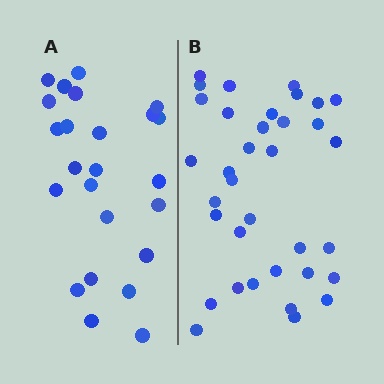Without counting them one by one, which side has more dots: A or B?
Region B (the right region) has more dots.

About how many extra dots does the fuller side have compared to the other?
Region B has roughly 12 or so more dots than region A.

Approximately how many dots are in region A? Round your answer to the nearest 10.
About 20 dots. (The exact count is 24, which rounds to 20.)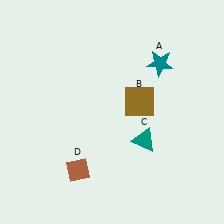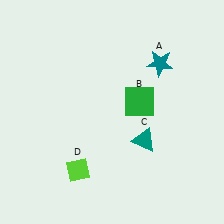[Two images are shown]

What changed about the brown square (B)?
In Image 1, B is brown. In Image 2, it changed to green.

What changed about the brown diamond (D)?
In Image 1, D is brown. In Image 2, it changed to lime.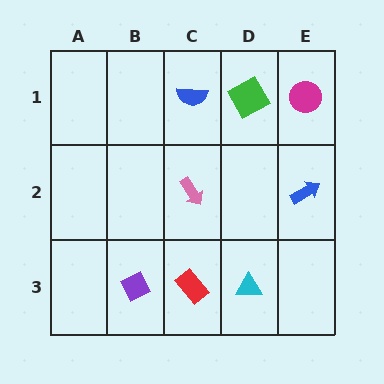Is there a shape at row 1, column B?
No, that cell is empty.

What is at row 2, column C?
A pink arrow.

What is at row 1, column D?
A green square.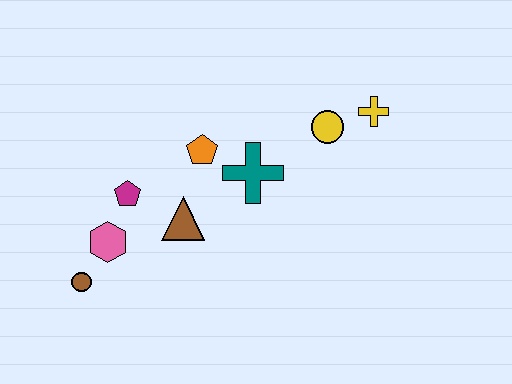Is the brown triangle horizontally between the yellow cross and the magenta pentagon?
Yes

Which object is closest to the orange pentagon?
The teal cross is closest to the orange pentagon.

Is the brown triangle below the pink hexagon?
No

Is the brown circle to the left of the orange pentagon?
Yes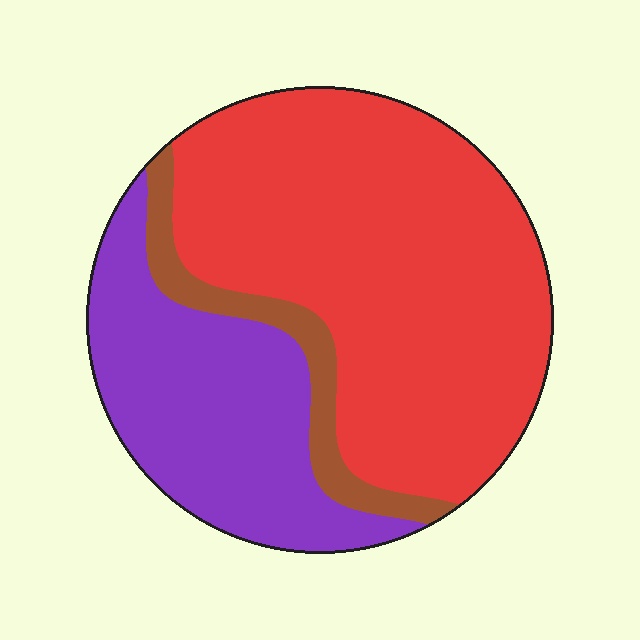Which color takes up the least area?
Brown, at roughly 10%.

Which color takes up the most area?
Red, at roughly 60%.